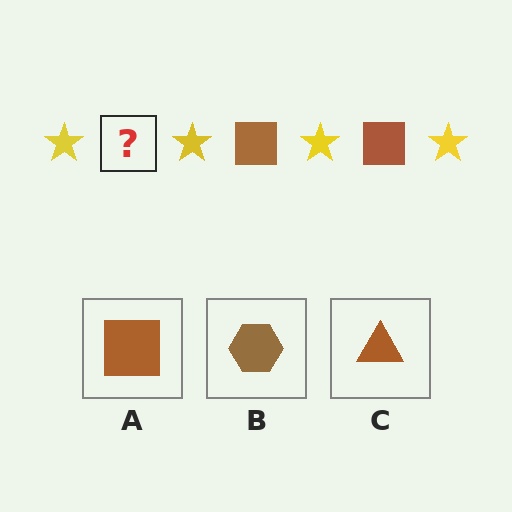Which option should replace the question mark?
Option A.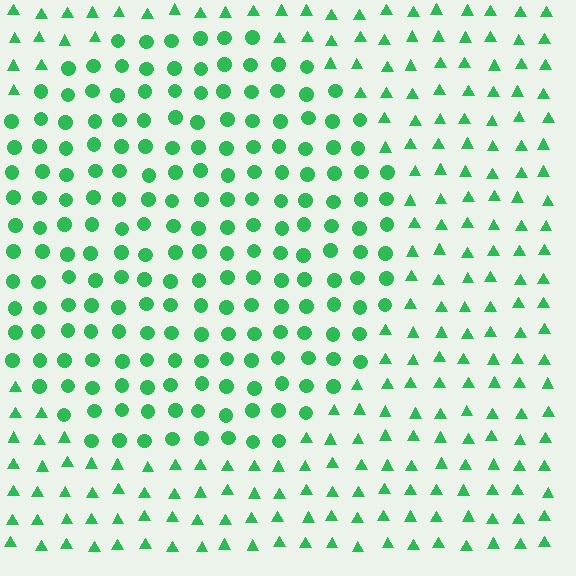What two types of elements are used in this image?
The image uses circles inside the circle region and triangles outside it.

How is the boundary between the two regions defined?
The boundary is defined by a change in element shape: circles inside vs. triangles outside. All elements share the same color and spacing.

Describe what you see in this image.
The image is filled with small green elements arranged in a uniform grid. A circle-shaped region contains circles, while the surrounding area contains triangles. The boundary is defined purely by the change in element shape.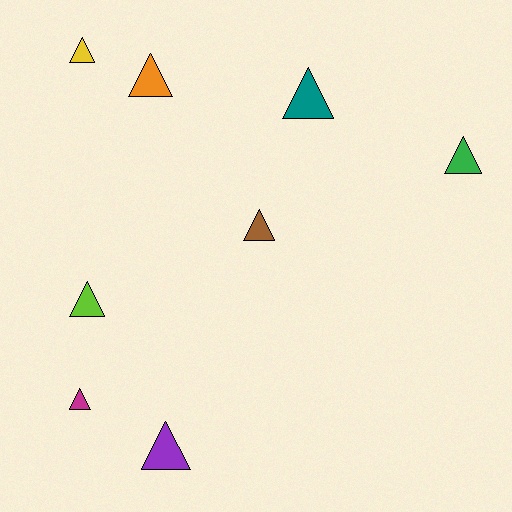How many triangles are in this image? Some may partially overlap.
There are 8 triangles.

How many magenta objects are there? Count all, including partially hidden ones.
There is 1 magenta object.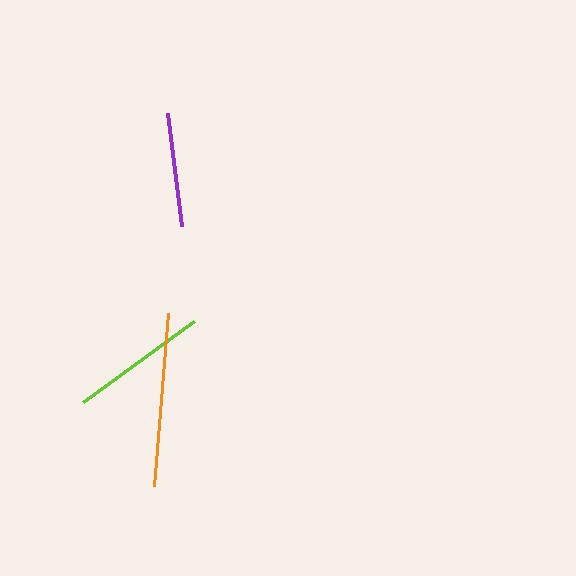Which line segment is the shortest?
The purple line is the shortest at approximately 114 pixels.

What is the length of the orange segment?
The orange segment is approximately 173 pixels long.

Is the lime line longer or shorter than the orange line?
The orange line is longer than the lime line.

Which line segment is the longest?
The orange line is the longest at approximately 173 pixels.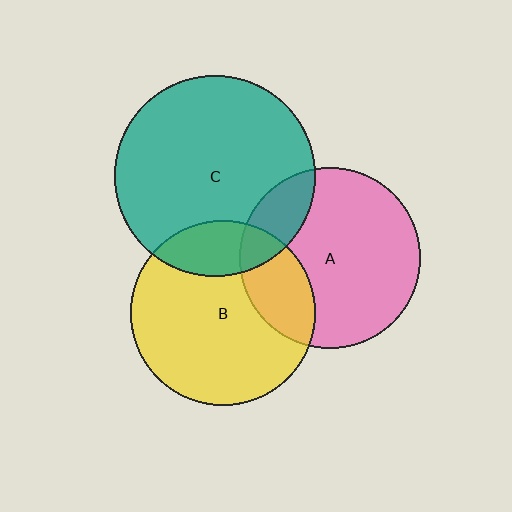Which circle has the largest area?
Circle C (teal).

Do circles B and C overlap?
Yes.